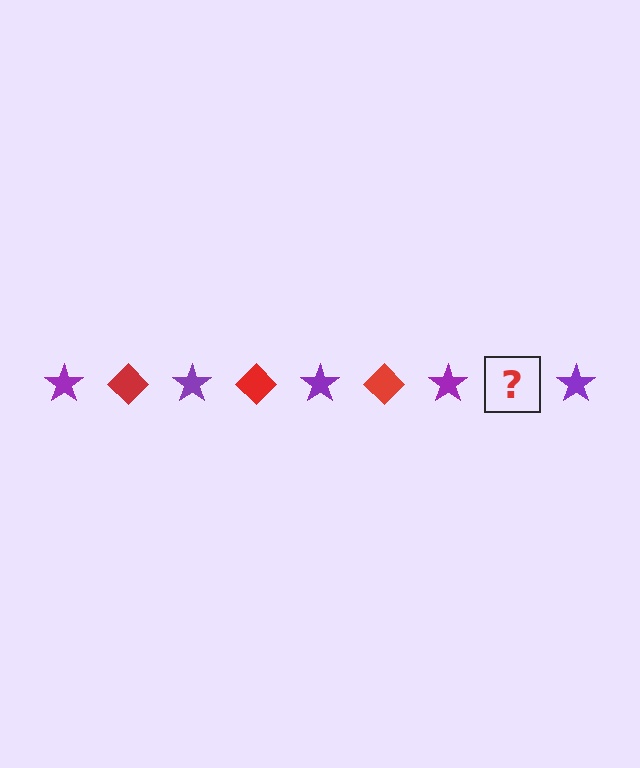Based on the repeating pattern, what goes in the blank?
The blank should be a red diamond.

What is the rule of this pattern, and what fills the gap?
The rule is that the pattern alternates between purple star and red diamond. The gap should be filled with a red diamond.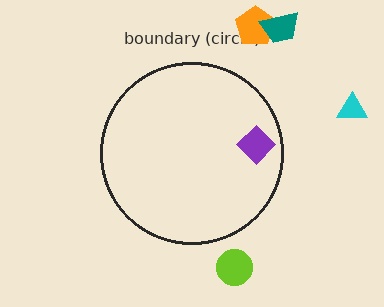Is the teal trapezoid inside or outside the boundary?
Outside.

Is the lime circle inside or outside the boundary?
Outside.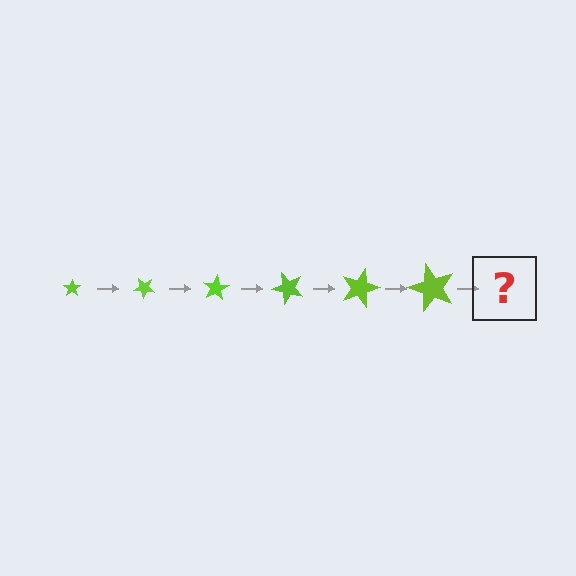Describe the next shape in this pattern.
It should be a star, larger than the previous one and rotated 240 degrees from the start.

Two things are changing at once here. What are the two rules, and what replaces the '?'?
The two rules are that the star grows larger each step and it rotates 40 degrees each step. The '?' should be a star, larger than the previous one and rotated 240 degrees from the start.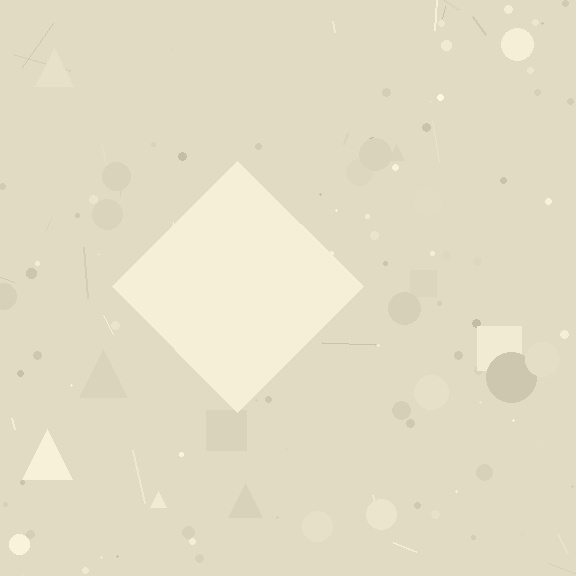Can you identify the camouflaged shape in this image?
The camouflaged shape is a diamond.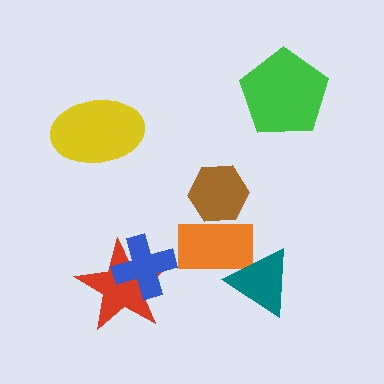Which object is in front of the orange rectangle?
The teal triangle is in front of the orange rectangle.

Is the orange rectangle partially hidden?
Yes, it is partially covered by another shape.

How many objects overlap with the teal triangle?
1 object overlaps with the teal triangle.